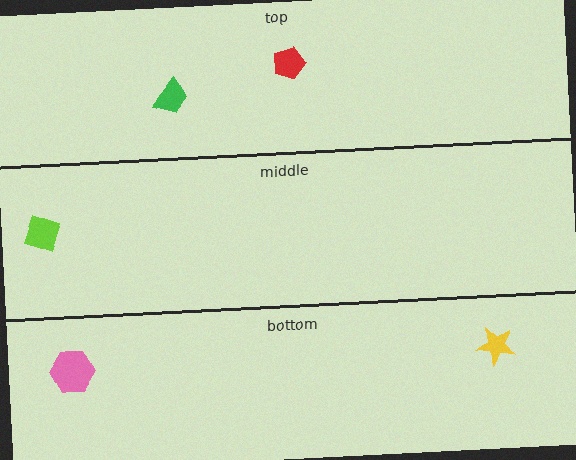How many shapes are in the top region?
2.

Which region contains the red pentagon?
The top region.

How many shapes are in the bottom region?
2.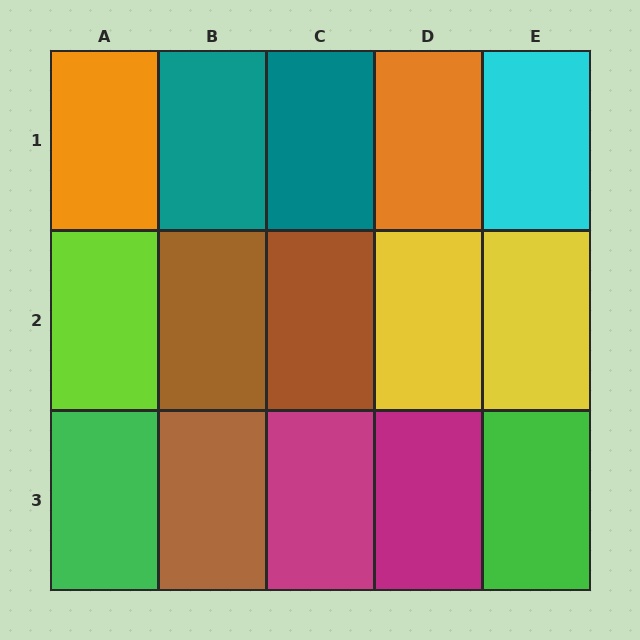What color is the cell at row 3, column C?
Magenta.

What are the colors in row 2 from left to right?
Lime, brown, brown, yellow, yellow.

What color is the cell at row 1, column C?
Teal.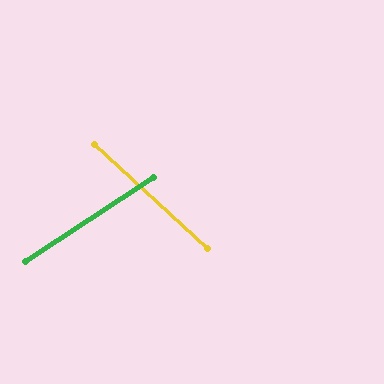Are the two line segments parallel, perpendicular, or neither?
Neither parallel nor perpendicular — they differ by about 76°.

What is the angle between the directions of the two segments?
Approximately 76 degrees.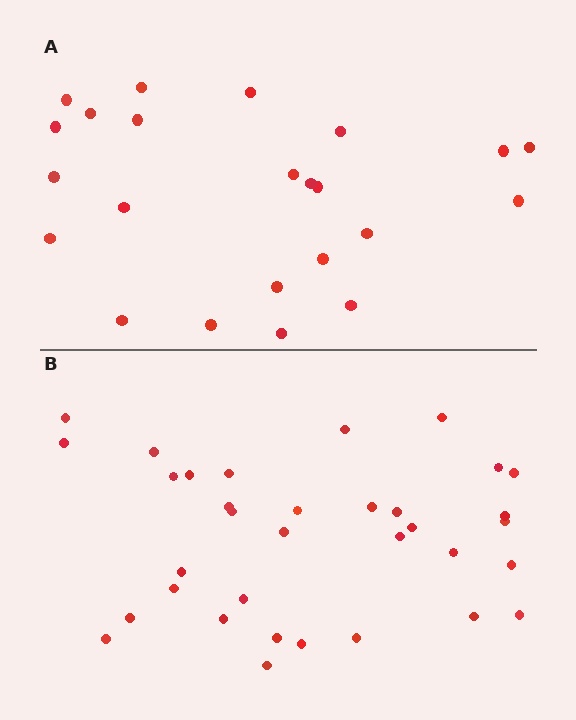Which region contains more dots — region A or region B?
Region B (the bottom region) has more dots.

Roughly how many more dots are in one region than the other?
Region B has roughly 12 or so more dots than region A.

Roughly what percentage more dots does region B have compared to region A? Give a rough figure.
About 50% more.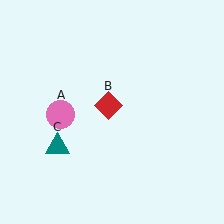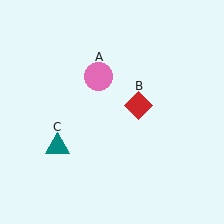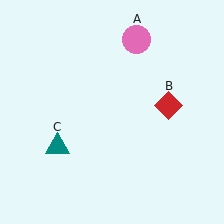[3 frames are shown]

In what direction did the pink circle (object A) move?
The pink circle (object A) moved up and to the right.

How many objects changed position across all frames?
2 objects changed position: pink circle (object A), red diamond (object B).